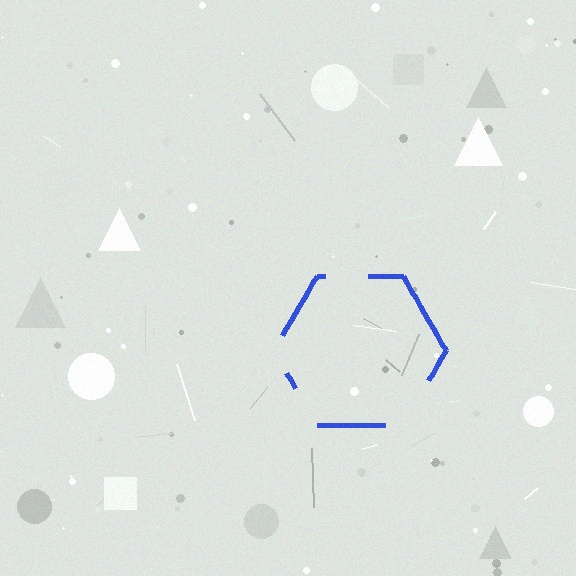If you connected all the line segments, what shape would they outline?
They would outline a hexagon.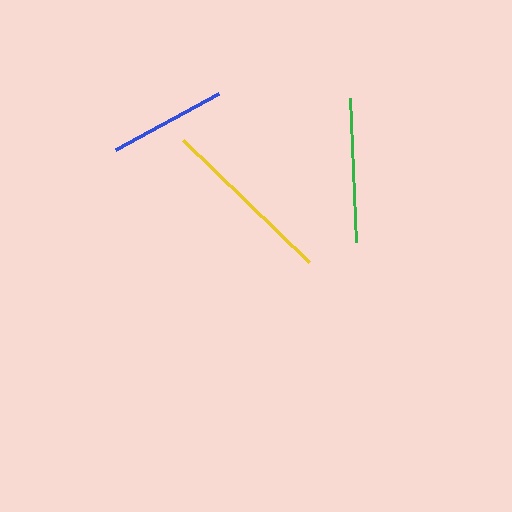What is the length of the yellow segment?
The yellow segment is approximately 175 pixels long.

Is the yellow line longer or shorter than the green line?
The yellow line is longer than the green line.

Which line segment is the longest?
The yellow line is the longest at approximately 175 pixels.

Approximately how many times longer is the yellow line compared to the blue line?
The yellow line is approximately 1.5 times the length of the blue line.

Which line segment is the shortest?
The blue line is the shortest at approximately 117 pixels.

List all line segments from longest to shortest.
From longest to shortest: yellow, green, blue.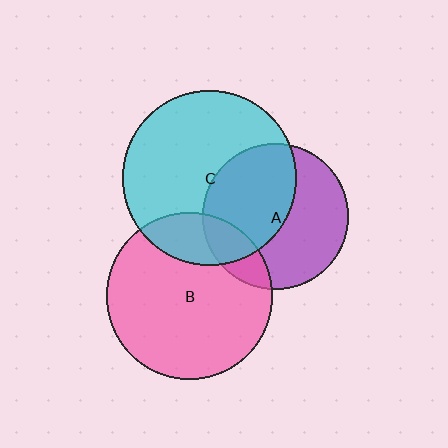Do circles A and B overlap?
Yes.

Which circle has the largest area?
Circle C (cyan).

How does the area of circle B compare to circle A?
Approximately 1.3 times.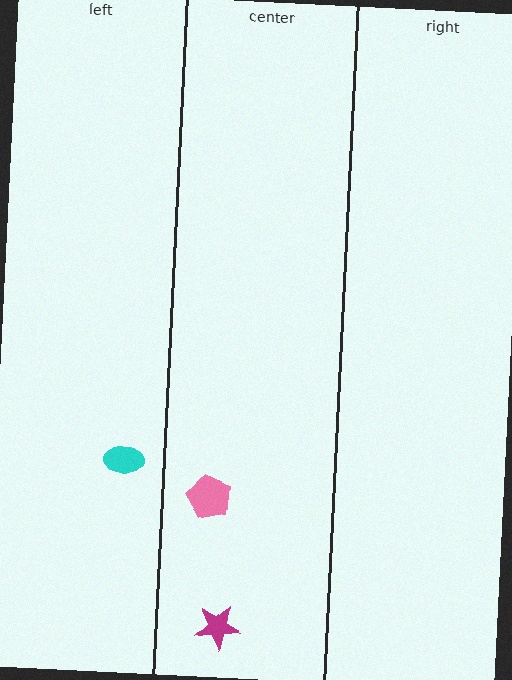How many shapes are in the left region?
1.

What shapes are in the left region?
The cyan ellipse.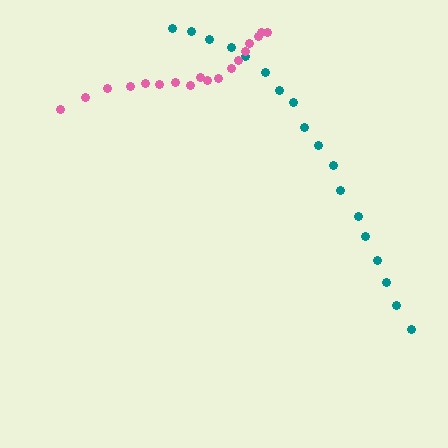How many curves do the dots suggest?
There are 2 distinct paths.